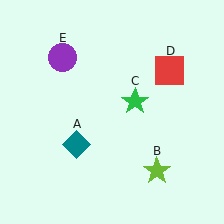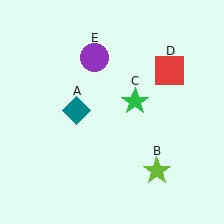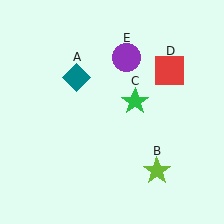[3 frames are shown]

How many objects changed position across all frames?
2 objects changed position: teal diamond (object A), purple circle (object E).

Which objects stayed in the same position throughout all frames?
Lime star (object B) and green star (object C) and red square (object D) remained stationary.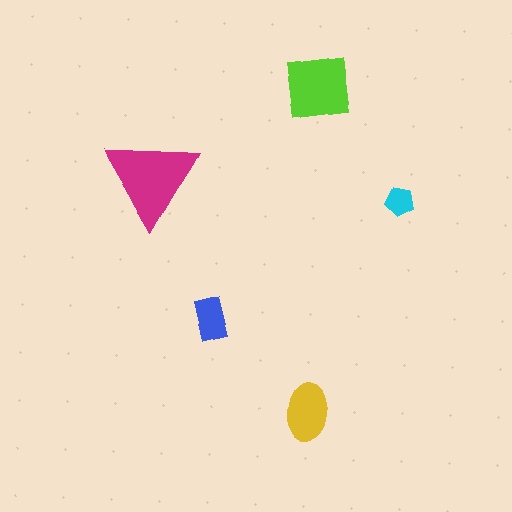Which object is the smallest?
The cyan pentagon.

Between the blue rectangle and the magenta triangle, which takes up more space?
The magenta triangle.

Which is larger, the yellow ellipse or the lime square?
The lime square.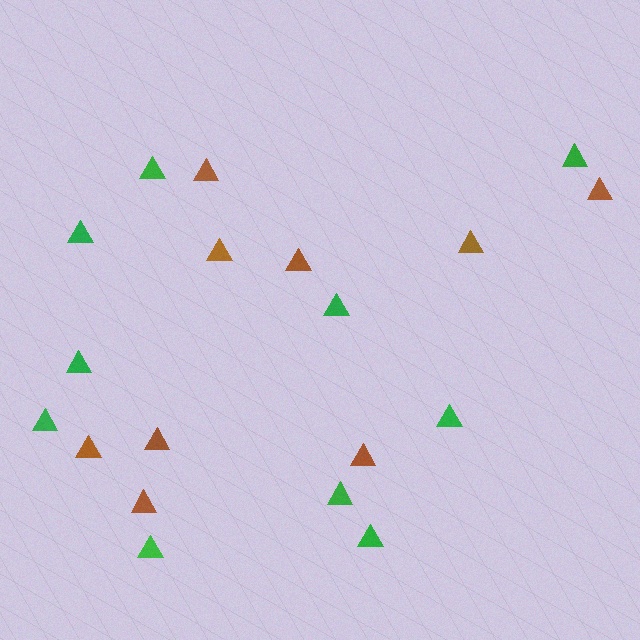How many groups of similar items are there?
There are 2 groups: one group of green triangles (10) and one group of brown triangles (9).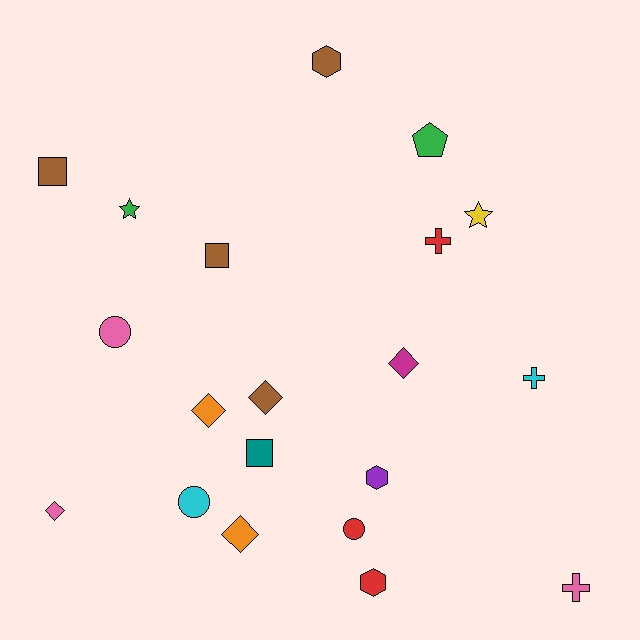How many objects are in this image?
There are 20 objects.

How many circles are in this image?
There are 3 circles.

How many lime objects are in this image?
There are no lime objects.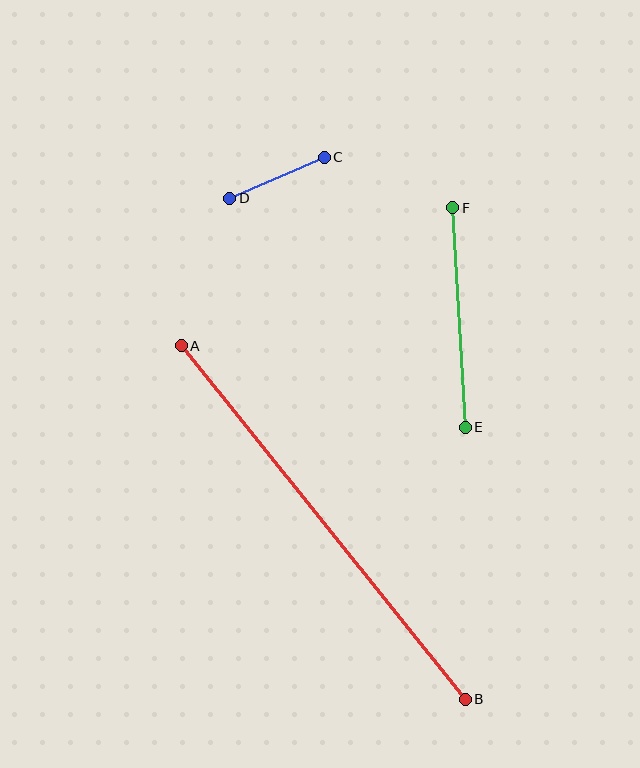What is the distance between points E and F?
The distance is approximately 220 pixels.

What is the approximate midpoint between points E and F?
The midpoint is at approximately (459, 317) pixels.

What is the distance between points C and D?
The distance is approximately 103 pixels.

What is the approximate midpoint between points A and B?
The midpoint is at approximately (323, 522) pixels.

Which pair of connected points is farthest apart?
Points A and B are farthest apart.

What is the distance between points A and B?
The distance is approximately 454 pixels.